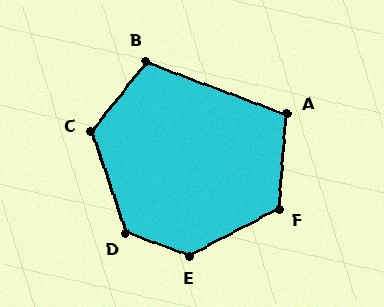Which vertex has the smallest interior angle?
A, at approximately 105 degrees.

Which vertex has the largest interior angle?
E, at approximately 131 degrees.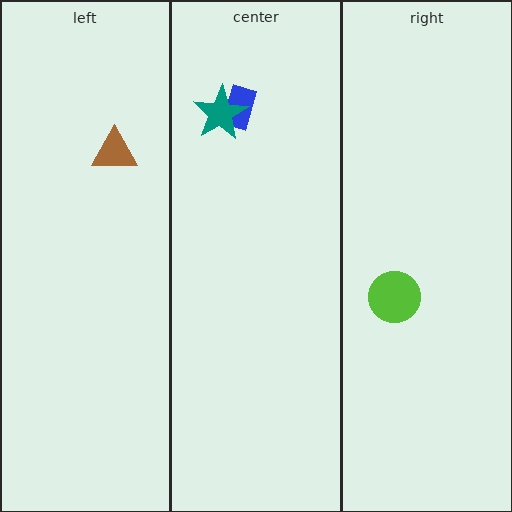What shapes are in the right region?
The lime circle.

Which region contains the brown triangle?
The left region.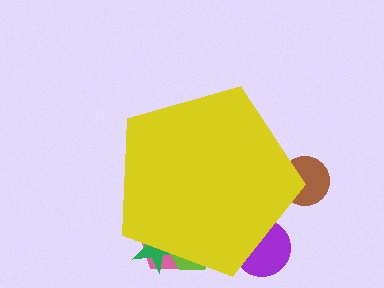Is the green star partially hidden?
Yes, the green star is partially hidden behind the yellow pentagon.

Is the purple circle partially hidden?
Yes, the purple circle is partially hidden behind the yellow pentagon.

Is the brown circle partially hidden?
Yes, the brown circle is partially hidden behind the yellow pentagon.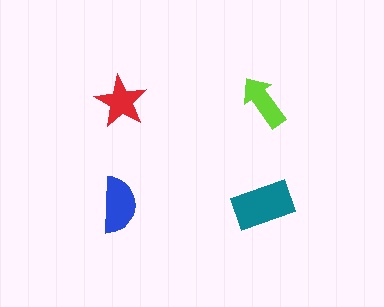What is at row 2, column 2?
A teal rectangle.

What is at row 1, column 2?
A lime arrow.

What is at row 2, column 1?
A blue semicircle.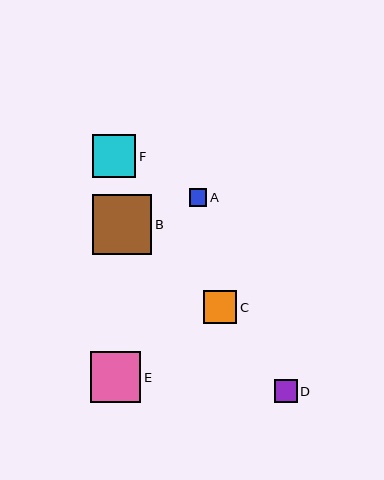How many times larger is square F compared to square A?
Square F is approximately 2.5 times the size of square A.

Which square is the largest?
Square B is the largest with a size of approximately 59 pixels.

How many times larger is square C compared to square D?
Square C is approximately 1.5 times the size of square D.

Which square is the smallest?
Square A is the smallest with a size of approximately 17 pixels.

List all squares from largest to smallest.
From largest to smallest: B, E, F, C, D, A.